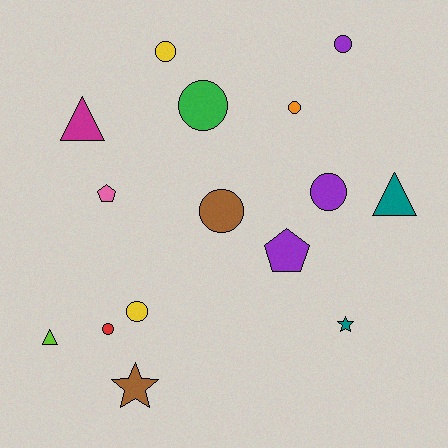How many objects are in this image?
There are 15 objects.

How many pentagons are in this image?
There are 2 pentagons.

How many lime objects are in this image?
There is 1 lime object.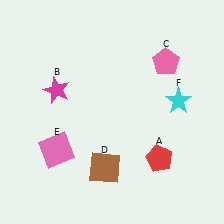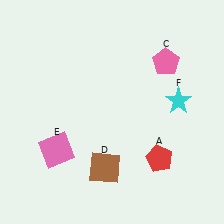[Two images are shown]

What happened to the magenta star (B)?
The magenta star (B) was removed in Image 2. It was in the top-left area of Image 1.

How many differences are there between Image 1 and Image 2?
There is 1 difference between the two images.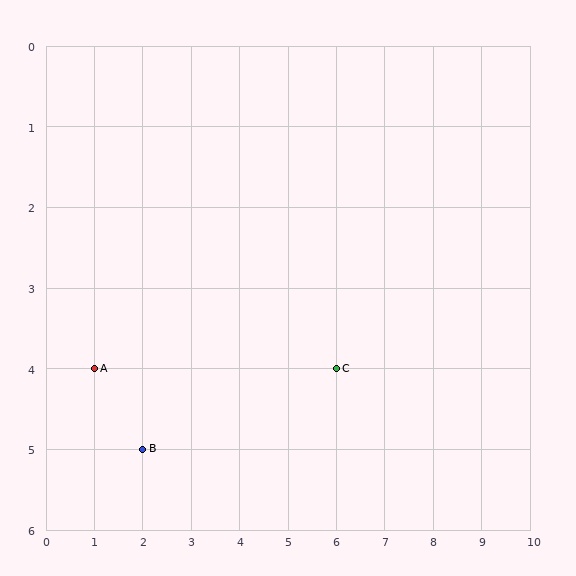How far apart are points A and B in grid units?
Points A and B are 1 column and 1 row apart (about 1.4 grid units diagonally).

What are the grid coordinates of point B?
Point B is at grid coordinates (2, 5).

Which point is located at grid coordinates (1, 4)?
Point A is at (1, 4).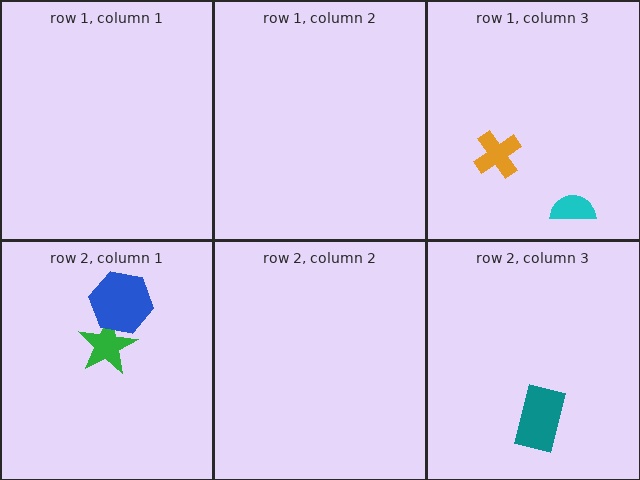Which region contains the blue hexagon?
The row 2, column 1 region.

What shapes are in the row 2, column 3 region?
The teal rectangle.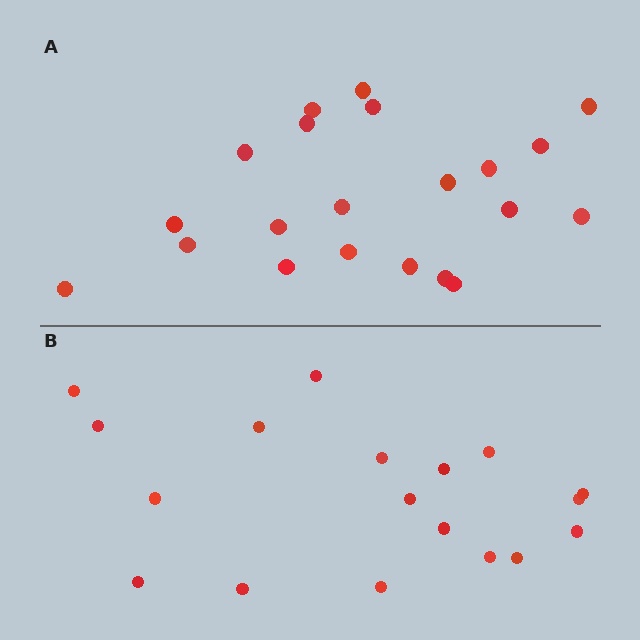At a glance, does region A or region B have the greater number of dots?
Region A (the top region) has more dots.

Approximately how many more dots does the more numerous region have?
Region A has just a few more — roughly 2 or 3 more dots than region B.